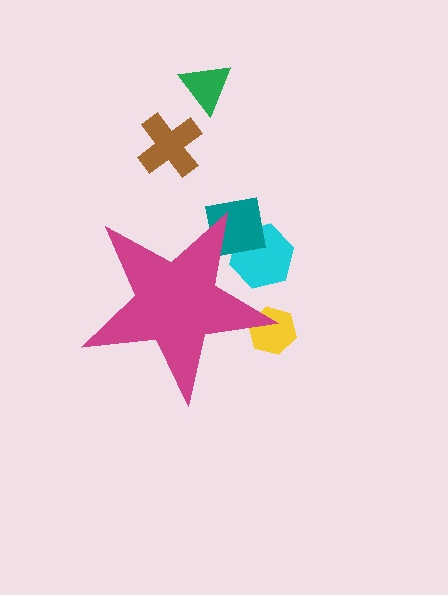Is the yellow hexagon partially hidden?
Yes, the yellow hexagon is partially hidden behind the magenta star.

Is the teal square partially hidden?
Yes, the teal square is partially hidden behind the magenta star.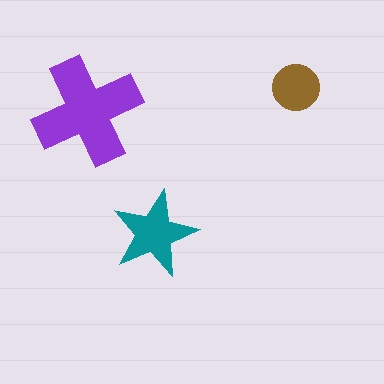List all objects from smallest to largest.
The brown circle, the teal star, the purple cross.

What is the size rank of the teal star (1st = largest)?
2nd.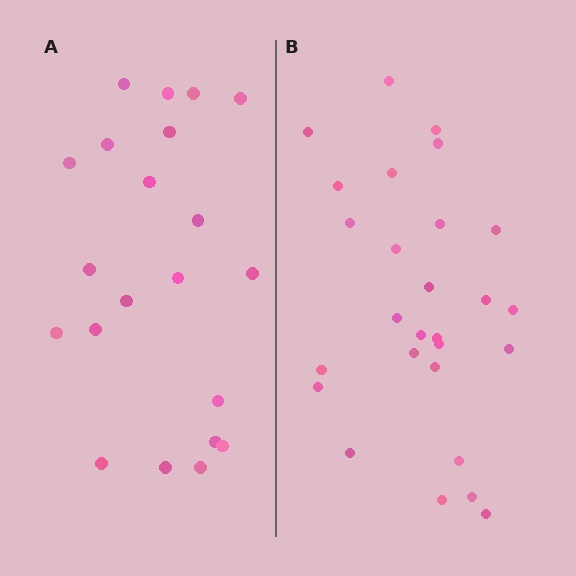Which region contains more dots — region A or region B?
Region B (the right region) has more dots.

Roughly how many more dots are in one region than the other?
Region B has about 6 more dots than region A.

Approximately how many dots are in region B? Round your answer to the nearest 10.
About 30 dots. (The exact count is 27, which rounds to 30.)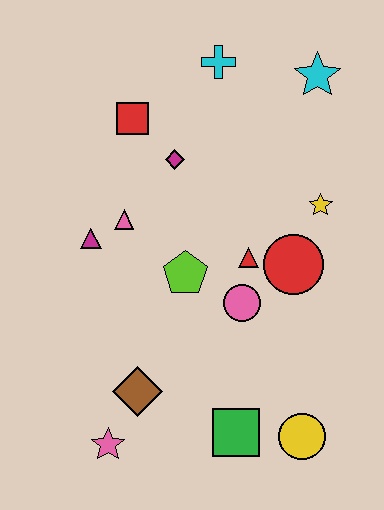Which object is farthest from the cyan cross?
The pink star is farthest from the cyan cross.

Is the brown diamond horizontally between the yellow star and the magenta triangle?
Yes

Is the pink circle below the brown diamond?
No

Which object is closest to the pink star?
The brown diamond is closest to the pink star.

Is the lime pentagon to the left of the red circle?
Yes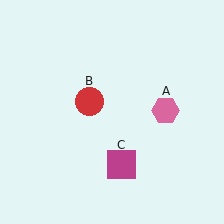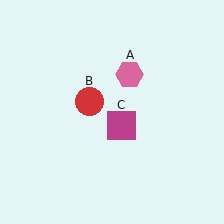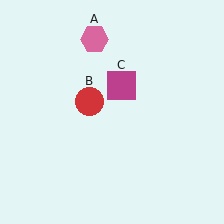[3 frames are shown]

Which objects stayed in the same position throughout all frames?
Red circle (object B) remained stationary.